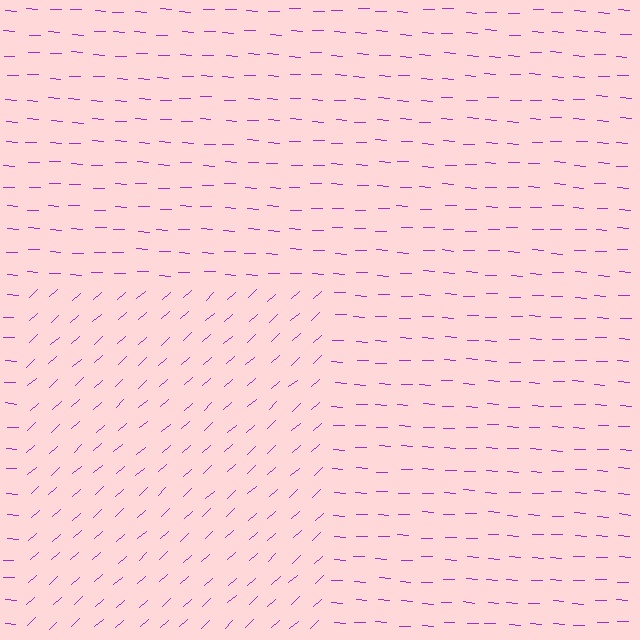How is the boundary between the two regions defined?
The boundary is defined purely by a change in line orientation (approximately 45 degrees difference). All lines are the same color and thickness.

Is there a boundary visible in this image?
Yes, there is a texture boundary formed by a change in line orientation.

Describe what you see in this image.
The image is filled with small purple line segments. A rectangle region in the image has lines oriented differently from the surrounding lines, creating a visible texture boundary.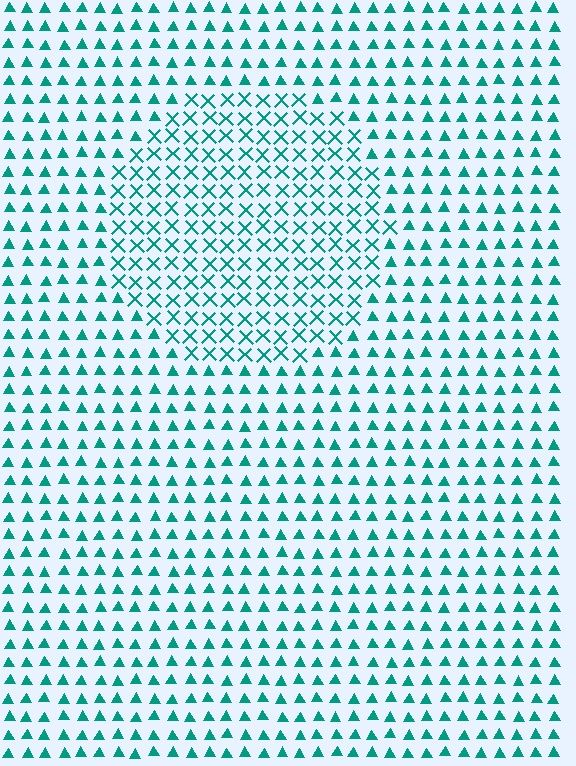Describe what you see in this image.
The image is filled with small teal elements arranged in a uniform grid. A circle-shaped region contains X marks, while the surrounding area contains triangles. The boundary is defined purely by the change in element shape.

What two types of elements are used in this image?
The image uses X marks inside the circle region and triangles outside it.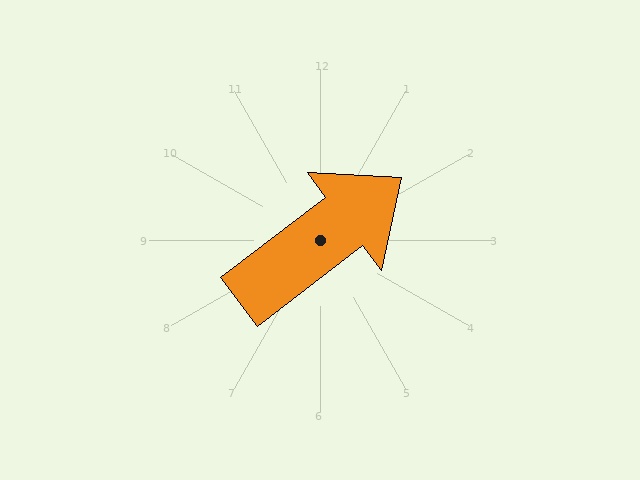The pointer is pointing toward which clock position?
Roughly 2 o'clock.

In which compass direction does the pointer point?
Northeast.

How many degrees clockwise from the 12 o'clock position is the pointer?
Approximately 53 degrees.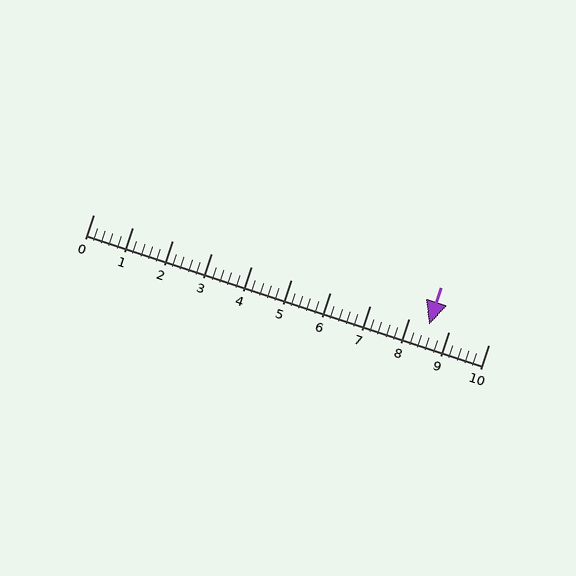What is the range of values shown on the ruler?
The ruler shows values from 0 to 10.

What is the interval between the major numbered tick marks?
The major tick marks are spaced 1 units apart.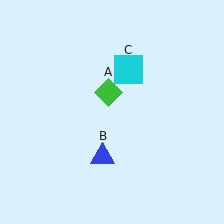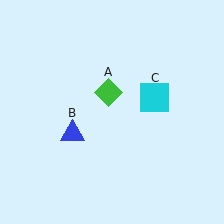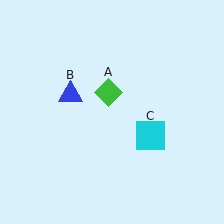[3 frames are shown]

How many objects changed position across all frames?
2 objects changed position: blue triangle (object B), cyan square (object C).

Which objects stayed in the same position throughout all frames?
Green diamond (object A) remained stationary.